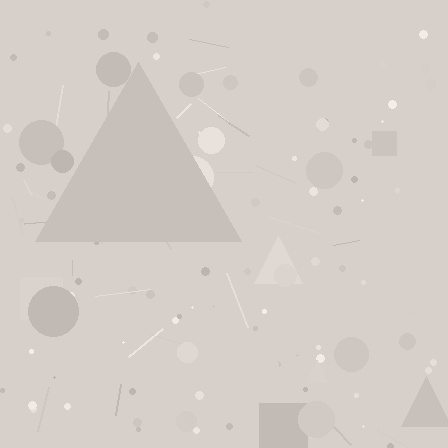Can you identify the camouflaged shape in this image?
The camouflaged shape is a triangle.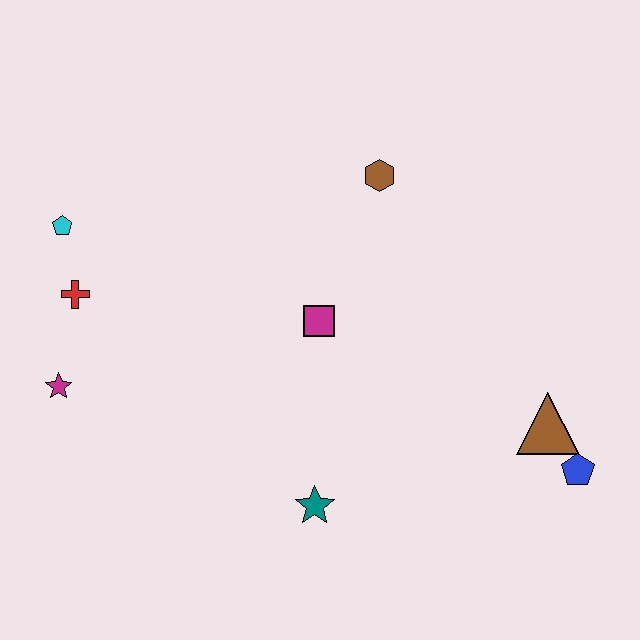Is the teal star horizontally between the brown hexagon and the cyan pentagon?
Yes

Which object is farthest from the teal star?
The cyan pentagon is farthest from the teal star.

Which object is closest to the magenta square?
The brown hexagon is closest to the magenta square.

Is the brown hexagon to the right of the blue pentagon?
No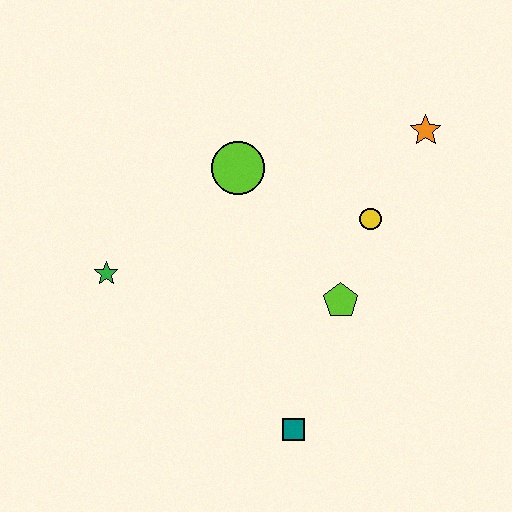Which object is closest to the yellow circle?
The lime pentagon is closest to the yellow circle.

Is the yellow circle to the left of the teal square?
No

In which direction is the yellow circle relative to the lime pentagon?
The yellow circle is above the lime pentagon.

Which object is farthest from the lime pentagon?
The green star is farthest from the lime pentagon.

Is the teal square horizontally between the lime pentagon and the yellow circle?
No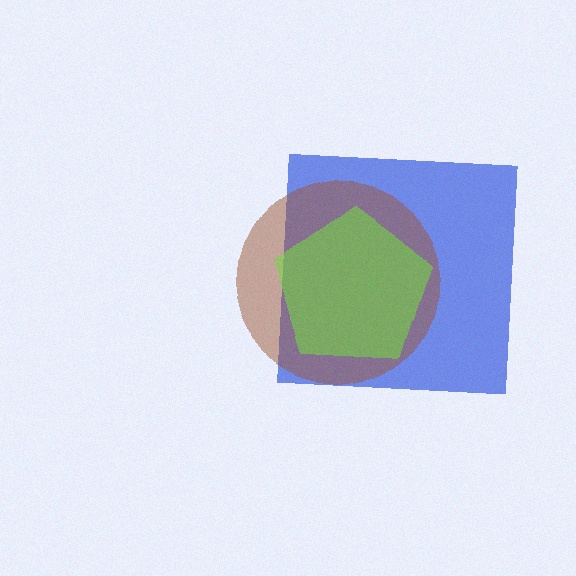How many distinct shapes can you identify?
There are 3 distinct shapes: a blue square, a brown circle, a lime pentagon.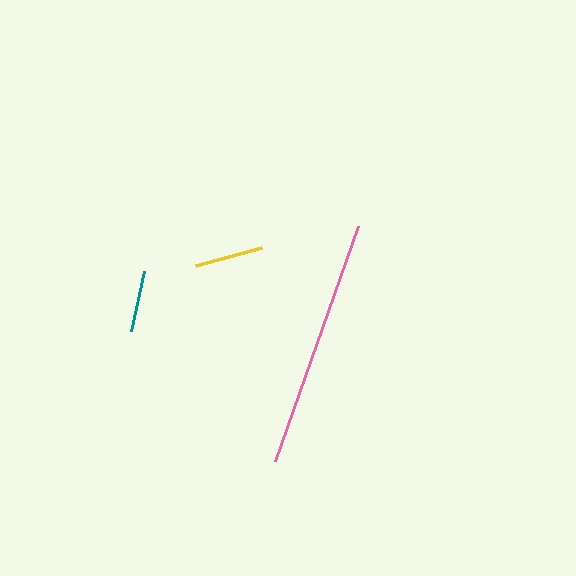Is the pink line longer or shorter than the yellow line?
The pink line is longer than the yellow line.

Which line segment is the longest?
The pink line is the longest at approximately 250 pixels.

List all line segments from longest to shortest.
From longest to shortest: pink, yellow, teal.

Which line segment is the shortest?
The teal line is the shortest at approximately 62 pixels.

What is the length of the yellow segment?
The yellow segment is approximately 69 pixels long.